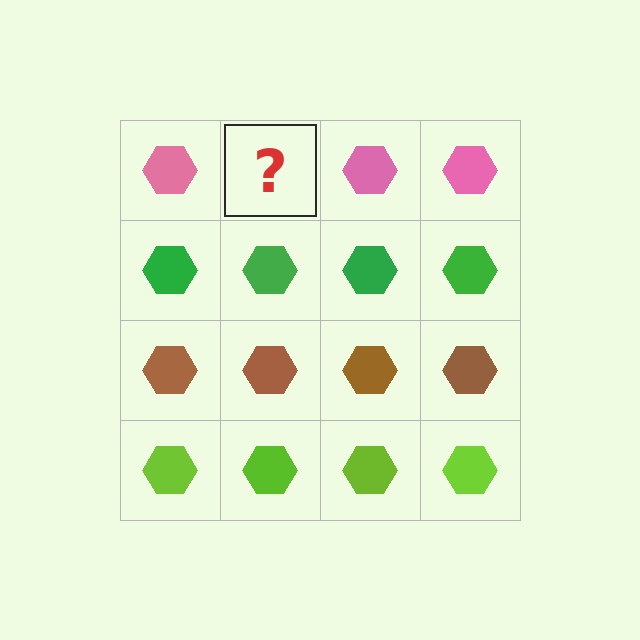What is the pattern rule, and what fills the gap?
The rule is that each row has a consistent color. The gap should be filled with a pink hexagon.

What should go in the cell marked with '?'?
The missing cell should contain a pink hexagon.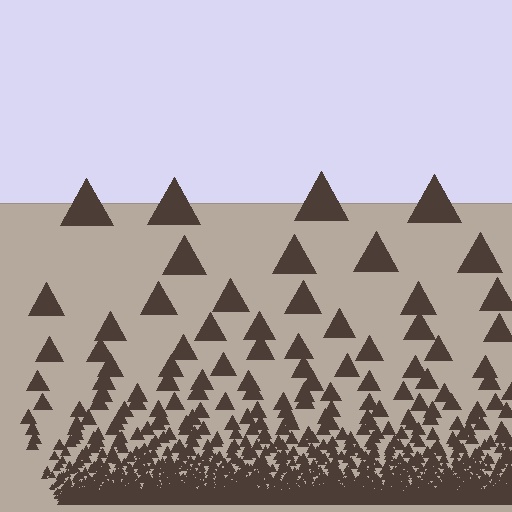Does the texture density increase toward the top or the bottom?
Density increases toward the bottom.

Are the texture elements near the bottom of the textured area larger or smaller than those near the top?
Smaller. The gradient is inverted — elements near the bottom are smaller and denser.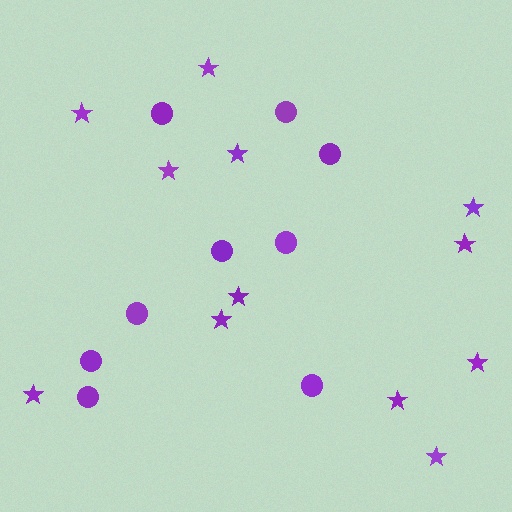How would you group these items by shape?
There are 2 groups: one group of circles (9) and one group of stars (12).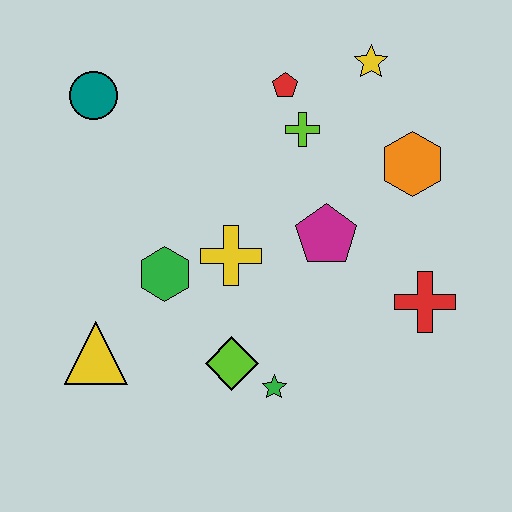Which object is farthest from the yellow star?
The yellow triangle is farthest from the yellow star.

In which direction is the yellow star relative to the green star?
The yellow star is above the green star.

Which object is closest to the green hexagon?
The yellow cross is closest to the green hexagon.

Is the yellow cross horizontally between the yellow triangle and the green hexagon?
No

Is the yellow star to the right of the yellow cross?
Yes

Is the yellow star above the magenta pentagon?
Yes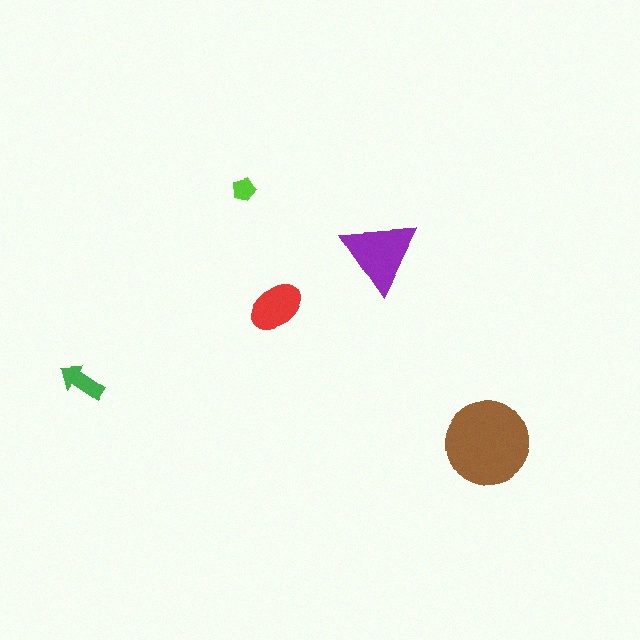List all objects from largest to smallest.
The brown circle, the purple triangle, the red ellipse, the green arrow, the lime pentagon.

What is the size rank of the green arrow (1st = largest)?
4th.